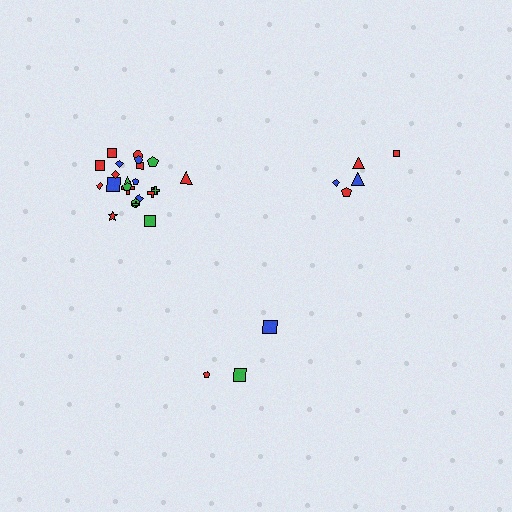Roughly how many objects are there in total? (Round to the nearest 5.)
Roughly 30 objects in total.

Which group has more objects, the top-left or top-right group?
The top-left group.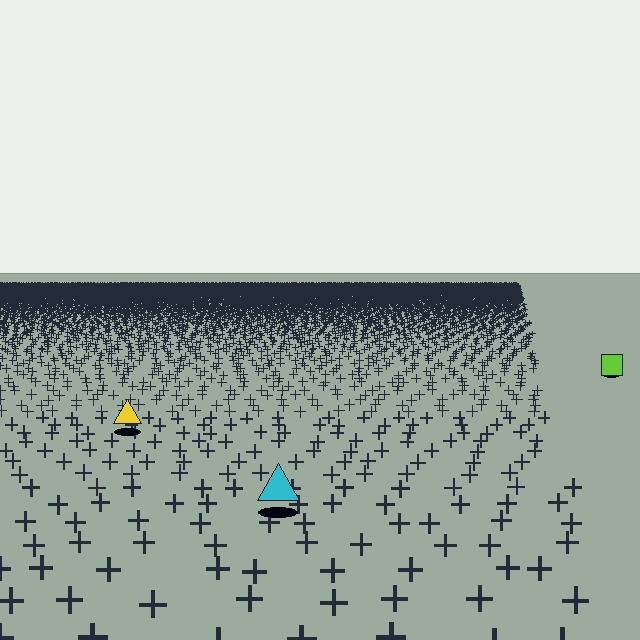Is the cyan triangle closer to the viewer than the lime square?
Yes. The cyan triangle is closer — you can tell from the texture gradient: the ground texture is coarser near it.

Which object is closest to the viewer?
The cyan triangle is closest. The texture marks near it are larger and more spread out.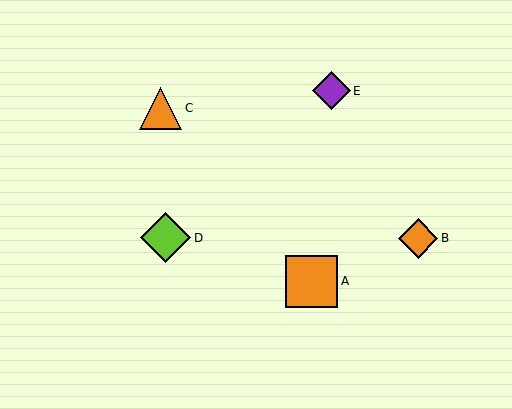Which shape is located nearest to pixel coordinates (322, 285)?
The orange square (labeled A) at (312, 281) is nearest to that location.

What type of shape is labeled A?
Shape A is an orange square.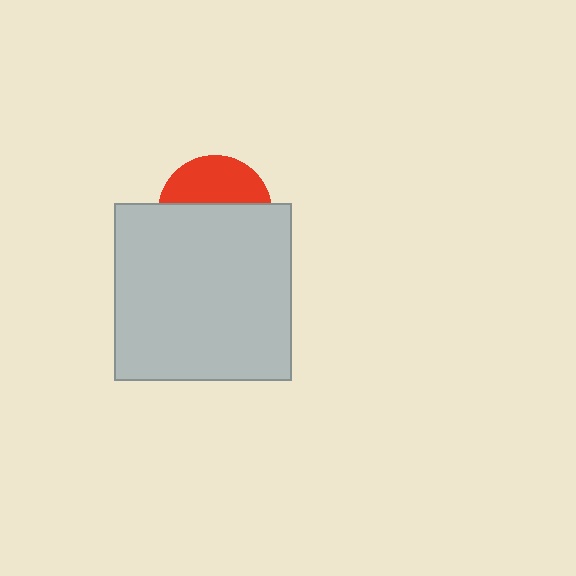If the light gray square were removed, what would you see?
You would see the complete red circle.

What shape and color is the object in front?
The object in front is a light gray square.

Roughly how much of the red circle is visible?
A small part of it is visible (roughly 41%).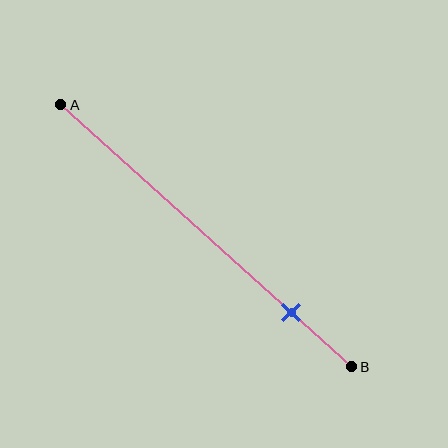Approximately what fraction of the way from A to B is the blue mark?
The blue mark is approximately 80% of the way from A to B.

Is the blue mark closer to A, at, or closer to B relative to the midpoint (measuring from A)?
The blue mark is closer to point B than the midpoint of segment AB.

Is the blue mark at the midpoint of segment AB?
No, the mark is at about 80% from A, not at the 50% midpoint.